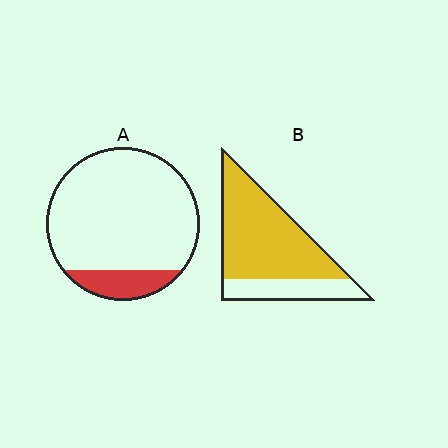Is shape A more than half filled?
No.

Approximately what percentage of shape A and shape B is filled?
A is approximately 15% and B is approximately 75%.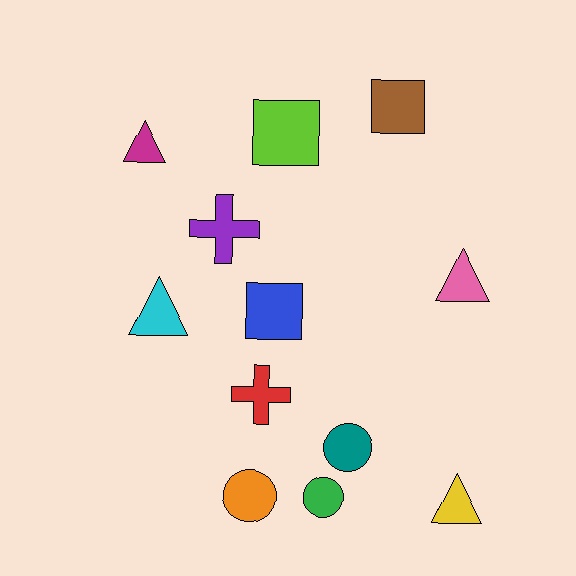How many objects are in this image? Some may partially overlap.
There are 12 objects.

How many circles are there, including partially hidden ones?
There are 3 circles.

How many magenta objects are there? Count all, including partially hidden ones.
There is 1 magenta object.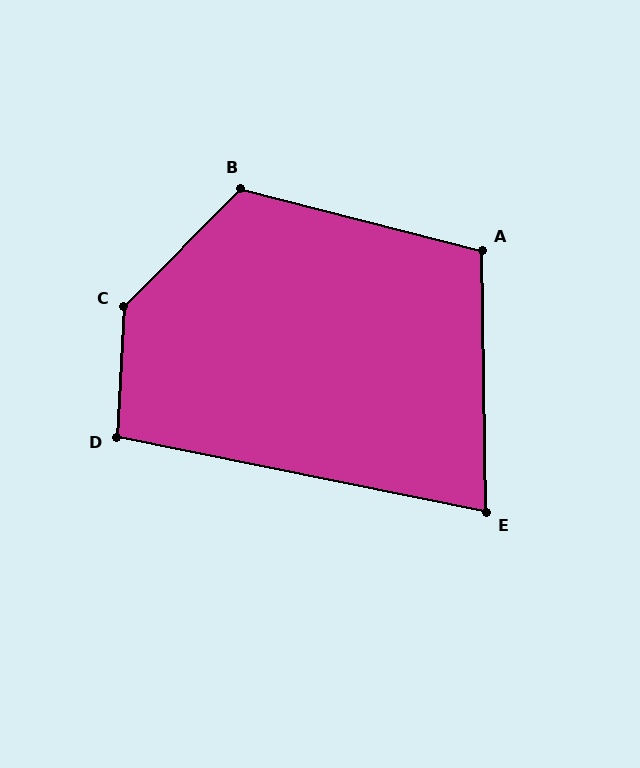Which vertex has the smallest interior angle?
E, at approximately 78 degrees.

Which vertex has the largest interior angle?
C, at approximately 139 degrees.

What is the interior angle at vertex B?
Approximately 120 degrees (obtuse).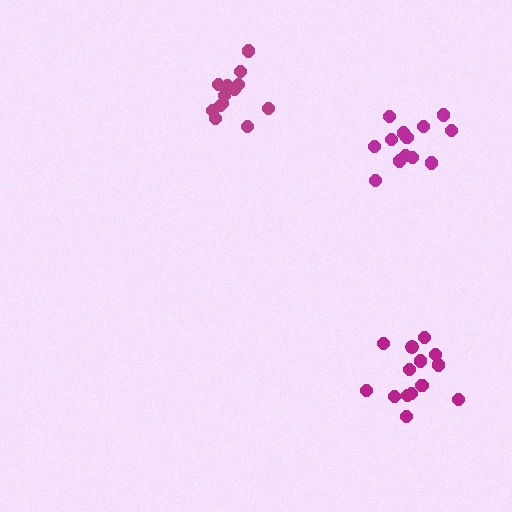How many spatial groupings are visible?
There are 3 spatial groupings.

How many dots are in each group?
Group 1: 13 dots, Group 2: 14 dots, Group 3: 13 dots (40 total).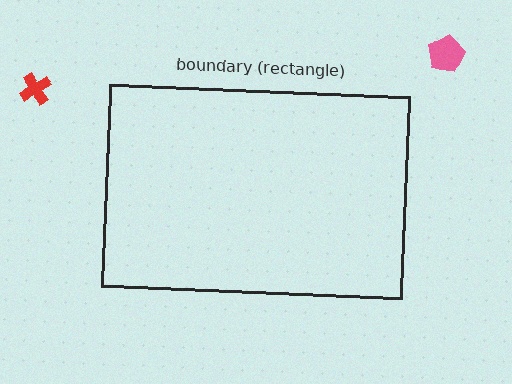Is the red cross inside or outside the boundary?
Outside.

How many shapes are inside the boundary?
0 inside, 2 outside.